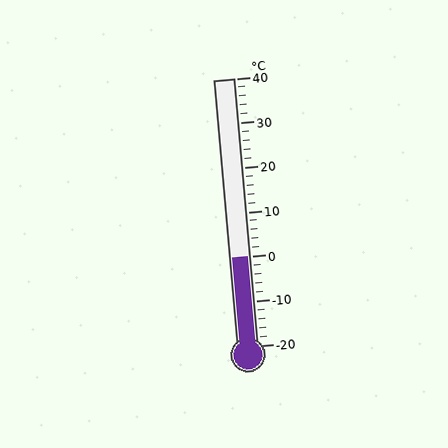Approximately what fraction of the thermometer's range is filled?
The thermometer is filled to approximately 35% of its range.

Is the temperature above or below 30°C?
The temperature is below 30°C.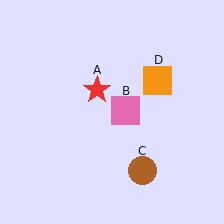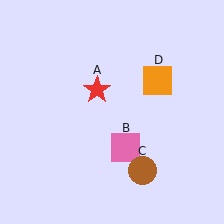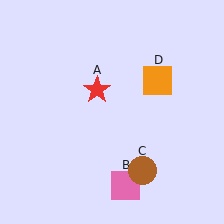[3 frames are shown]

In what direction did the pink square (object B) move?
The pink square (object B) moved down.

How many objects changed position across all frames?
1 object changed position: pink square (object B).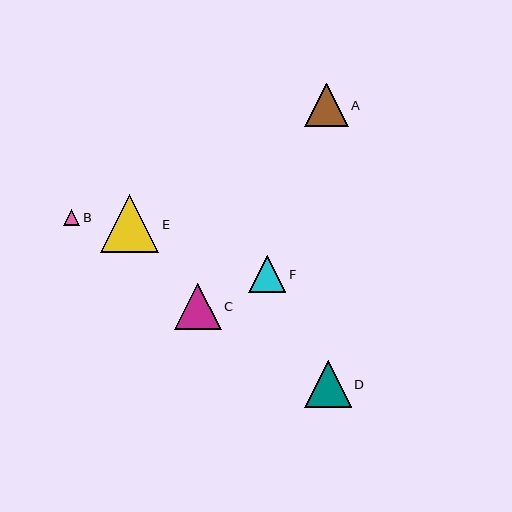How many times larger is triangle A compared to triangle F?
Triangle A is approximately 1.2 times the size of triangle F.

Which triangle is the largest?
Triangle E is the largest with a size of approximately 58 pixels.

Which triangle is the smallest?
Triangle B is the smallest with a size of approximately 16 pixels.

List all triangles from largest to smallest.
From largest to smallest: E, D, C, A, F, B.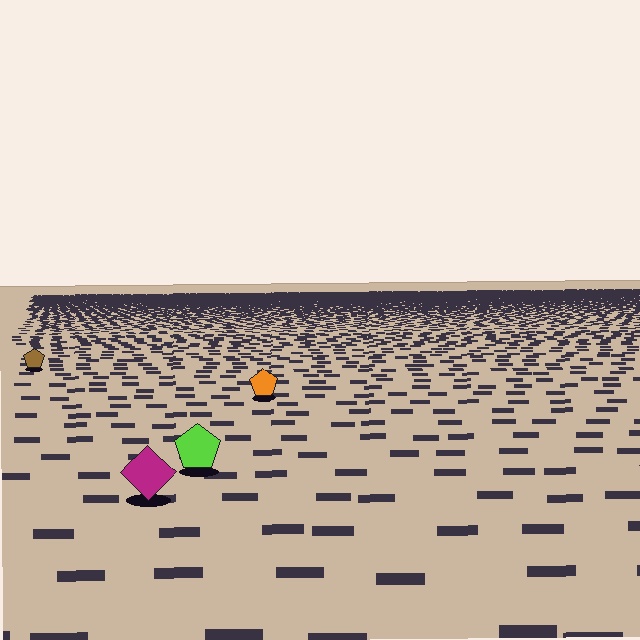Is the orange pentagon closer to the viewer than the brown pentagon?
Yes. The orange pentagon is closer — you can tell from the texture gradient: the ground texture is coarser near it.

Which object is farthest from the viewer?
The brown pentagon is farthest from the viewer. It appears smaller and the ground texture around it is denser.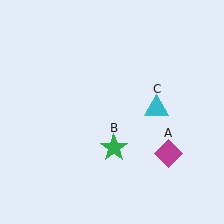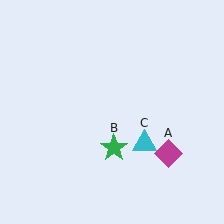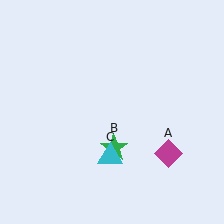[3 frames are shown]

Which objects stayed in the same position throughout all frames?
Magenta diamond (object A) and green star (object B) remained stationary.